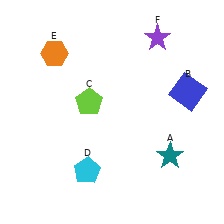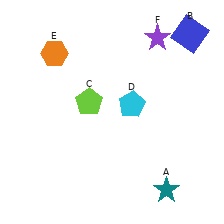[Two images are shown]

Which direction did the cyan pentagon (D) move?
The cyan pentagon (D) moved up.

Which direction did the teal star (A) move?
The teal star (A) moved down.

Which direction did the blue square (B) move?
The blue square (B) moved up.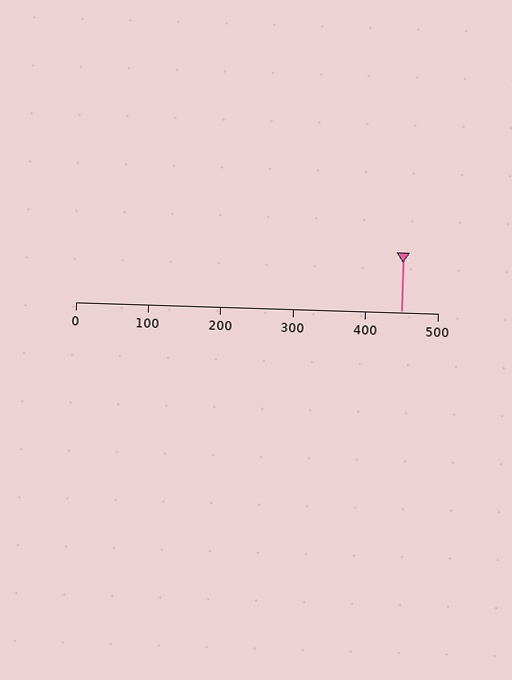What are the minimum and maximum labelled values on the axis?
The axis runs from 0 to 500.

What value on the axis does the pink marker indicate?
The marker indicates approximately 450.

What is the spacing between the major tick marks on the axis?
The major ticks are spaced 100 apart.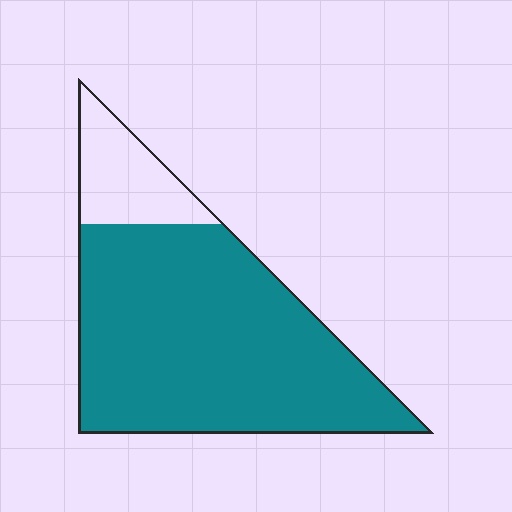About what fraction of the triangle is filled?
About five sixths (5/6).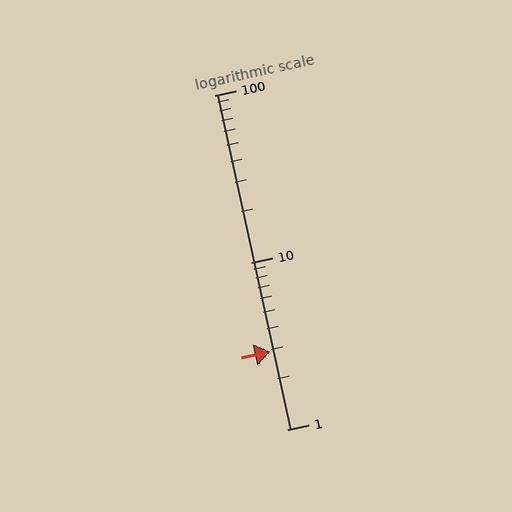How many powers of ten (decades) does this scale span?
The scale spans 2 decades, from 1 to 100.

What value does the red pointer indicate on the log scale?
The pointer indicates approximately 2.9.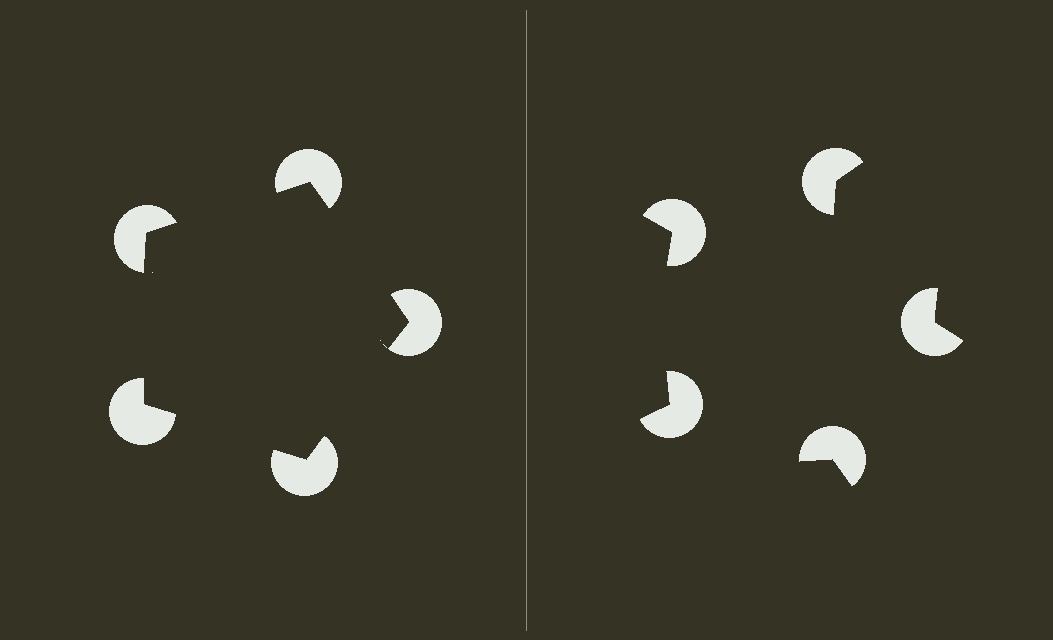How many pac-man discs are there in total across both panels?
10 — 5 on each side.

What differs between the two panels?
The pac-man discs are positioned identically on both sides; only the wedge orientations differ. On the left they align to a pentagon; on the right they are misaligned.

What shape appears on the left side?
An illusory pentagon.